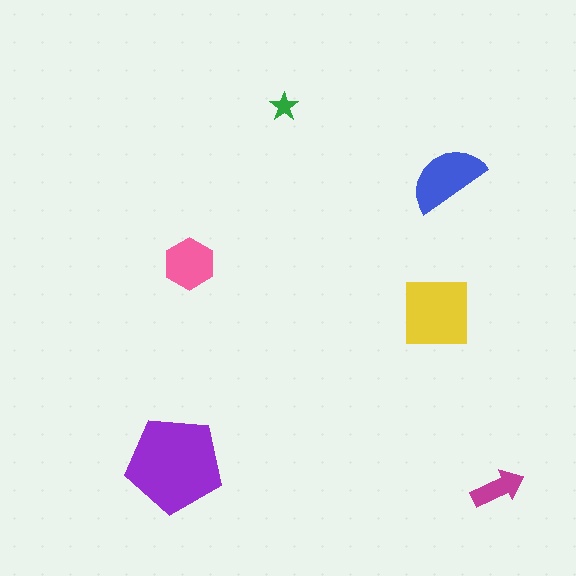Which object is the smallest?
The green star.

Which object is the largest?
The purple pentagon.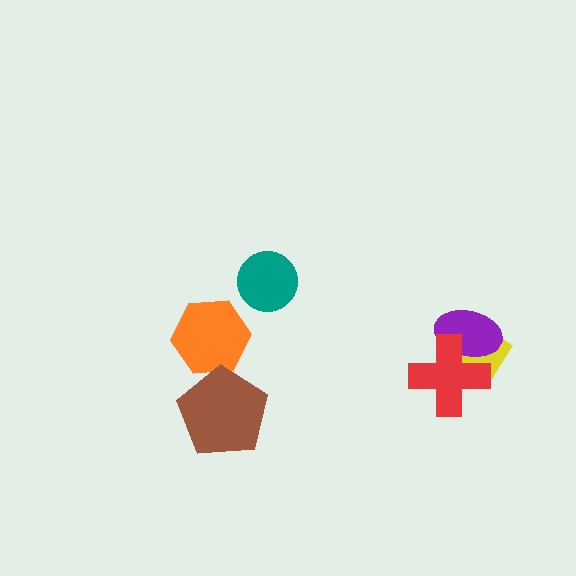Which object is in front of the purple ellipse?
The red cross is in front of the purple ellipse.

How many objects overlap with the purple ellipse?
2 objects overlap with the purple ellipse.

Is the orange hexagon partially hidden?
Yes, it is partially covered by another shape.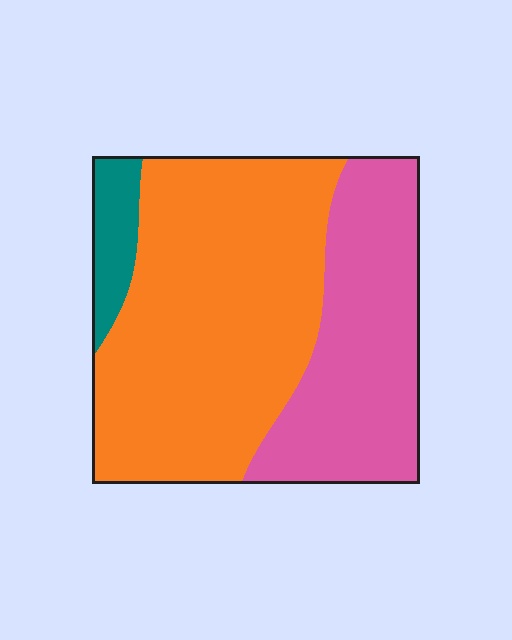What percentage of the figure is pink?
Pink covers around 35% of the figure.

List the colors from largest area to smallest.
From largest to smallest: orange, pink, teal.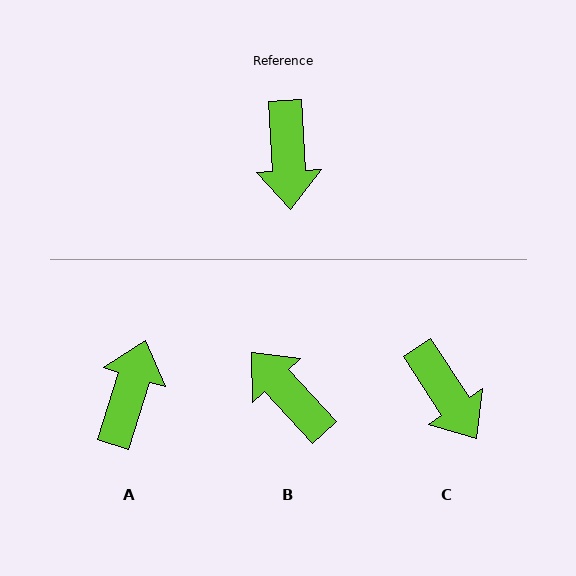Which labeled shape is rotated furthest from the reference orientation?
A, about 159 degrees away.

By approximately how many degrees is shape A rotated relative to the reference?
Approximately 159 degrees counter-clockwise.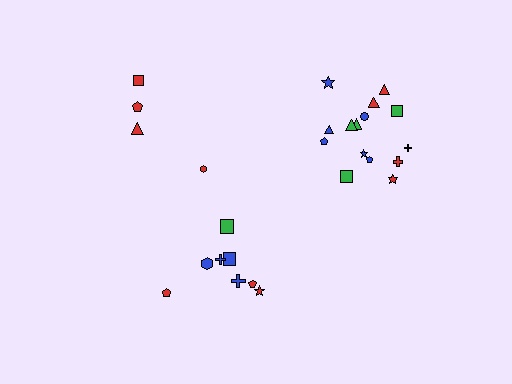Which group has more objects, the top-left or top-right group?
The top-right group.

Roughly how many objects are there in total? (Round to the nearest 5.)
Roughly 25 objects in total.